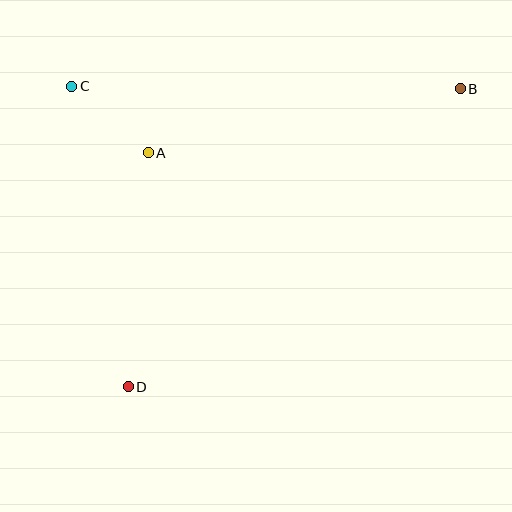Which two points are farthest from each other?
Points B and D are farthest from each other.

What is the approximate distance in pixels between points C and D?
The distance between C and D is approximately 306 pixels.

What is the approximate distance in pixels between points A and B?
The distance between A and B is approximately 319 pixels.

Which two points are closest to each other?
Points A and C are closest to each other.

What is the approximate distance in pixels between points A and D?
The distance between A and D is approximately 235 pixels.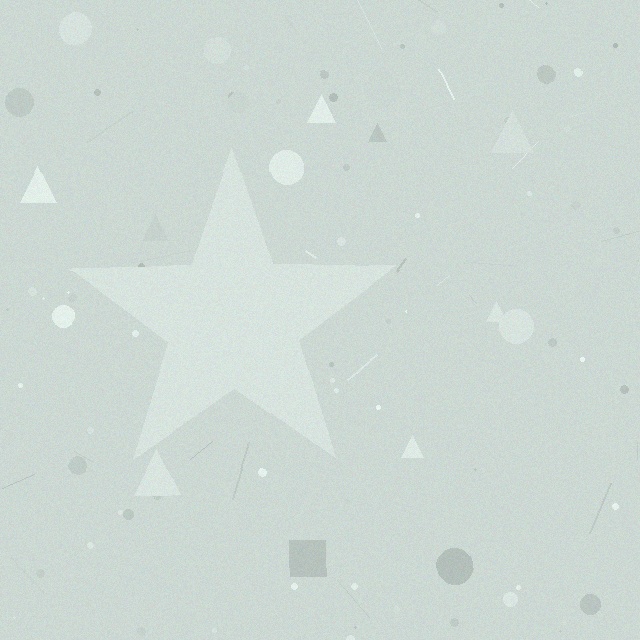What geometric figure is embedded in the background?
A star is embedded in the background.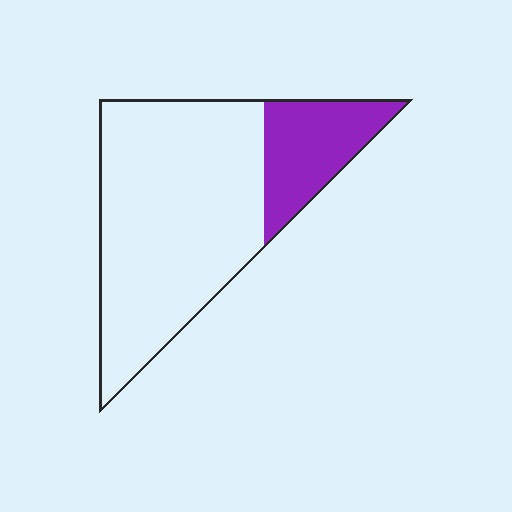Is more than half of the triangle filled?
No.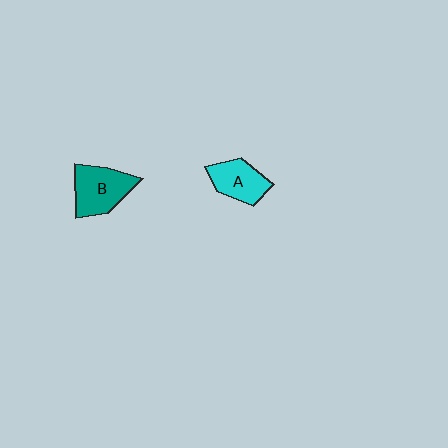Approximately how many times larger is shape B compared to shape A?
Approximately 1.3 times.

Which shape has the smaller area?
Shape A (cyan).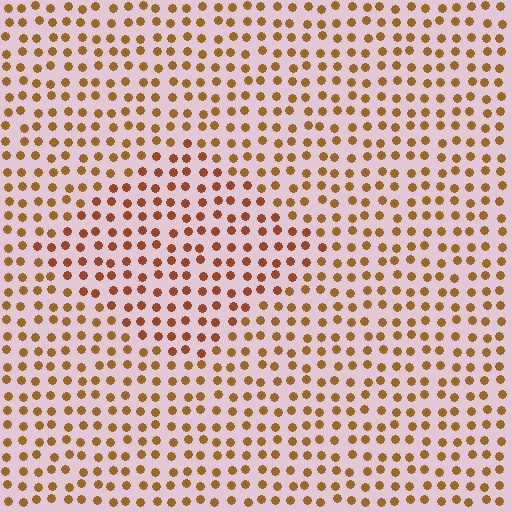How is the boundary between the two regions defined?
The boundary is defined purely by a slight shift in hue (about 19 degrees). Spacing, size, and orientation are identical on both sides.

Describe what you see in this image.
The image is filled with small brown elements in a uniform arrangement. A diamond-shaped region is visible where the elements are tinted to a slightly different hue, forming a subtle color boundary.